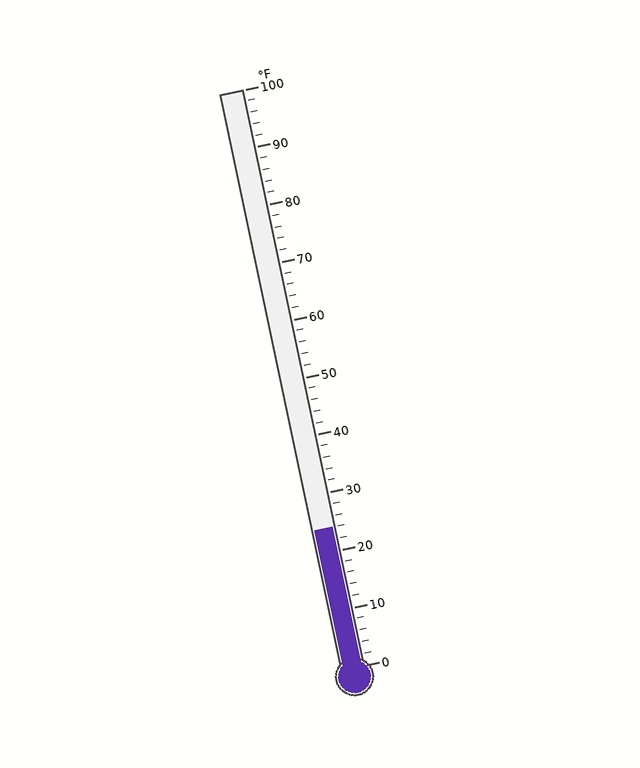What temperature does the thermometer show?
The thermometer shows approximately 24°F.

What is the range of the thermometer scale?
The thermometer scale ranges from 0°F to 100°F.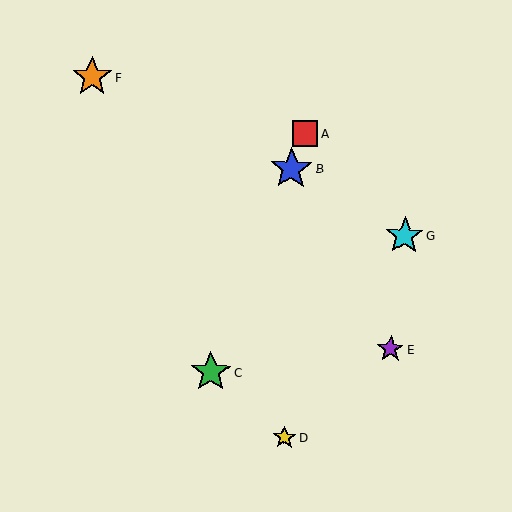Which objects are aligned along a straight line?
Objects A, B, C are aligned along a straight line.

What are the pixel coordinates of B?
Object B is at (291, 169).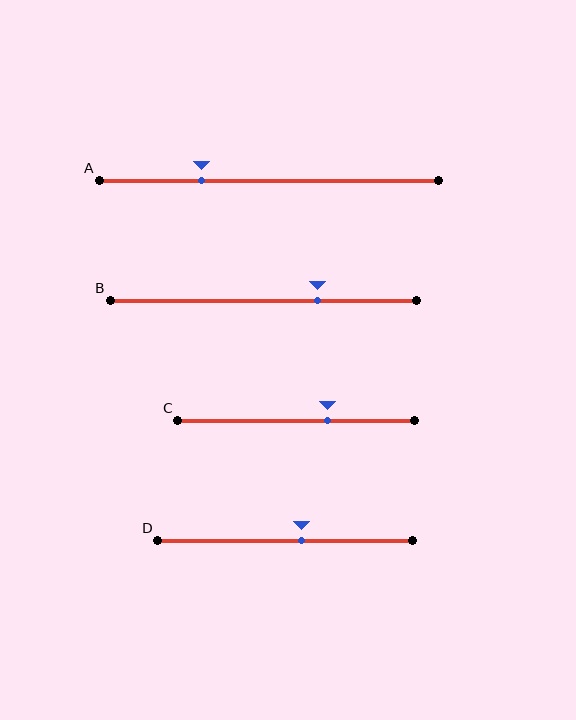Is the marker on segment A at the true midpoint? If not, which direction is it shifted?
No, the marker on segment A is shifted to the left by about 20% of the segment length.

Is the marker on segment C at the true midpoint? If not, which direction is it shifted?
No, the marker on segment C is shifted to the right by about 13% of the segment length.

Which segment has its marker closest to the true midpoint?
Segment D has its marker closest to the true midpoint.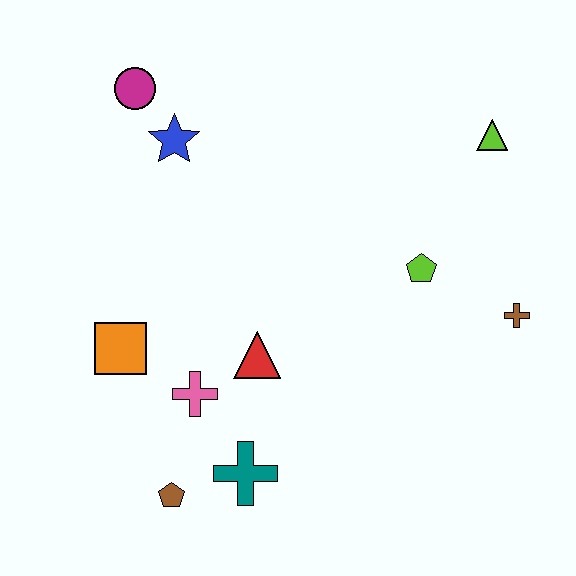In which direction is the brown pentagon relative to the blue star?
The brown pentagon is below the blue star.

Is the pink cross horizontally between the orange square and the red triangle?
Yes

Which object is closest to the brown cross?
The lime pentagon is closest to the brown cross.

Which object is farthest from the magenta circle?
The brown cross is farthest from the magenta circle.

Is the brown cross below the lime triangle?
Yes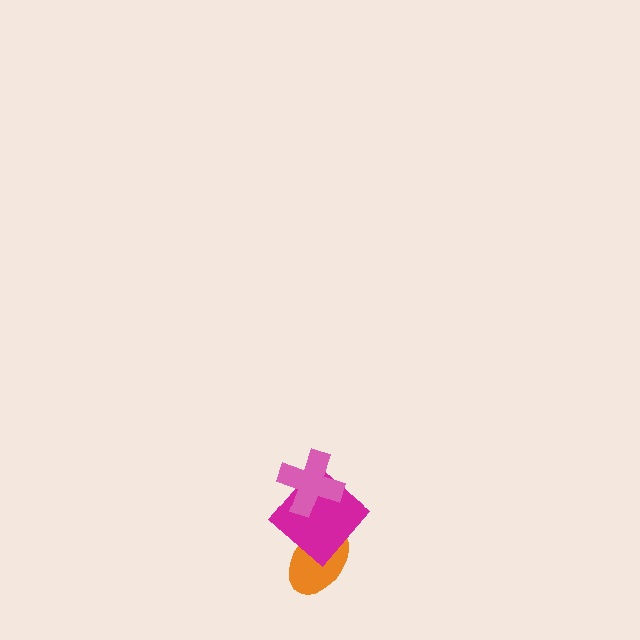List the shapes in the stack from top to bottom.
From top to bottom: the pink cross, the magenta diamond, the orange ellipse.